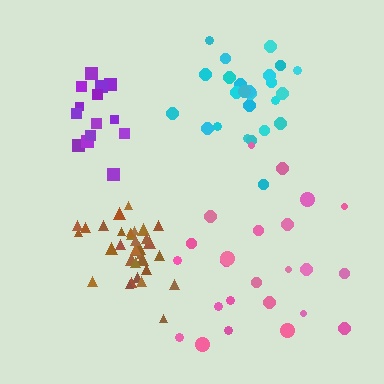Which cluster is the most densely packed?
Brown.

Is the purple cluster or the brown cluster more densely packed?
Brown.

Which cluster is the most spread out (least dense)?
Pink.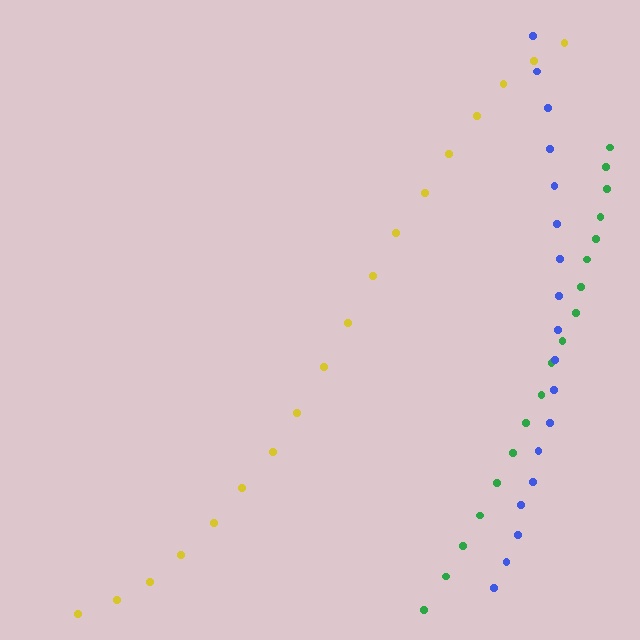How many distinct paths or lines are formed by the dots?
There are 3 distinct paths.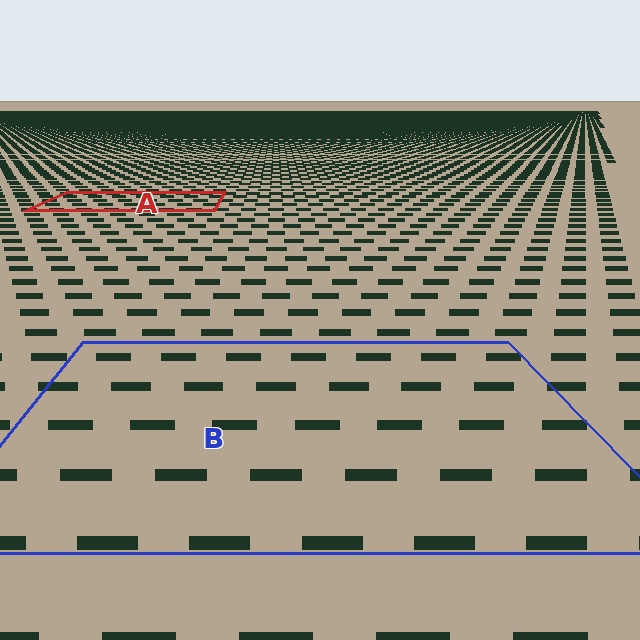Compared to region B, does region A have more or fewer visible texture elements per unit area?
Region A has more texture elements per unit area — they are packed more densely because it is farther away.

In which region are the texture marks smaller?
The texture marks are smaller in region A, because it is farther away.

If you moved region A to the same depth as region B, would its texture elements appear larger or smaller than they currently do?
They would appear larger. At a closer depth, the same texture elements are projected at a bigger on-screen size.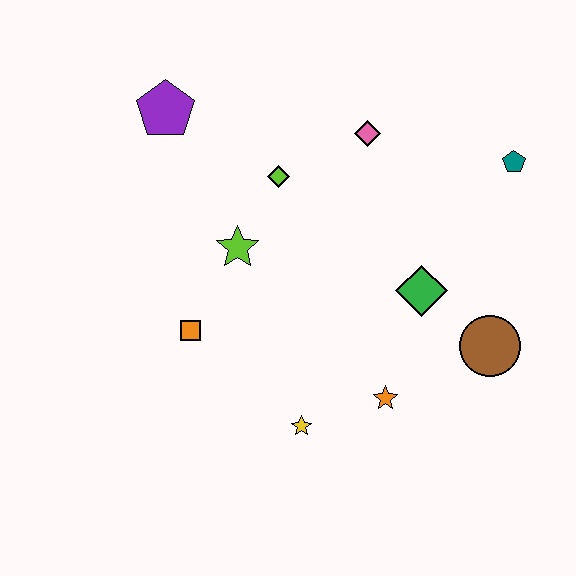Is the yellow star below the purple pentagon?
Yes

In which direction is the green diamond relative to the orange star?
The green diamond is above the orange star.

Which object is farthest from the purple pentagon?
The brown circle is farthest from the purple pentagon.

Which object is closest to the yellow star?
The orange star is closest to the yellow star.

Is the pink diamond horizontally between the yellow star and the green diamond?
Yes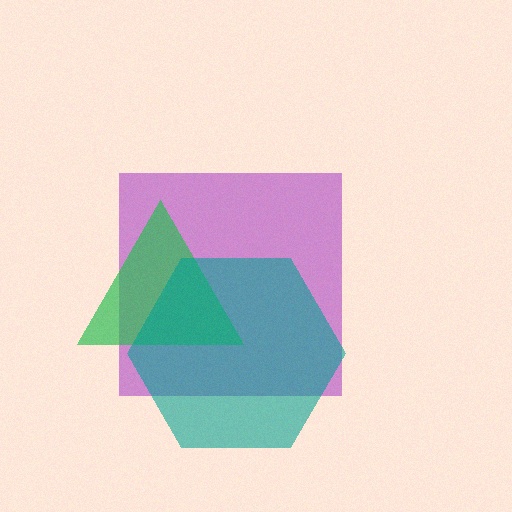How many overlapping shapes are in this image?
There are 3 overlapping shapes in the image.